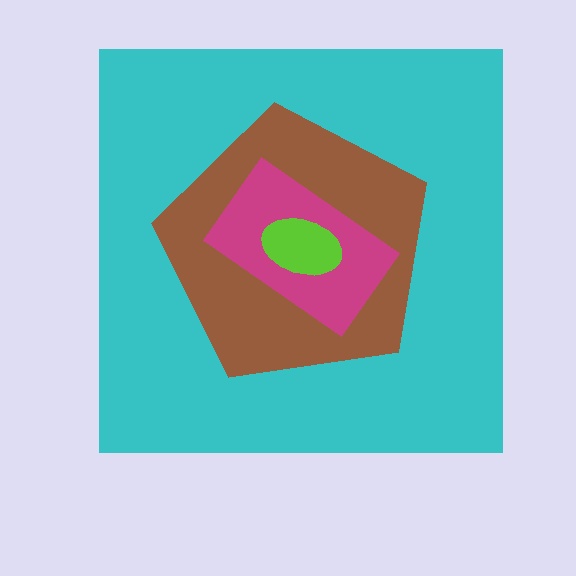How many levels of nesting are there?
4.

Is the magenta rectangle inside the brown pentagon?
Yes.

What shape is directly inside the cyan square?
The brown pentagon.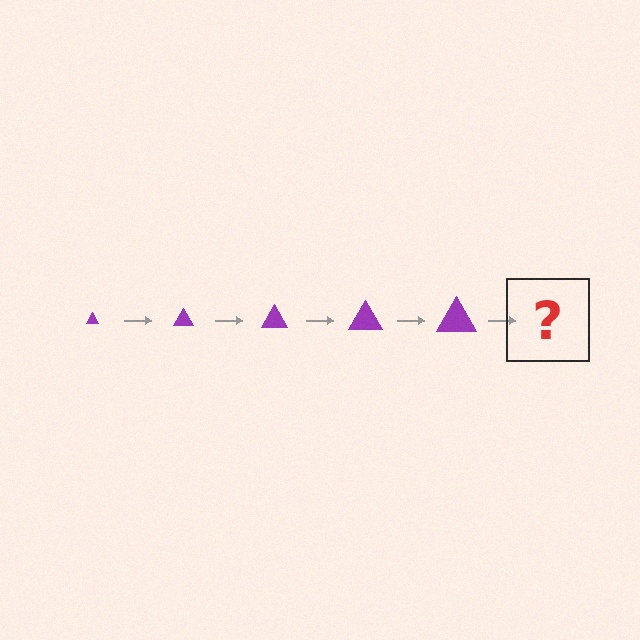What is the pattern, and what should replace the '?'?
The pattern is that the triangle gets progressively larger each step. The '?' should be a purple triangle, larger than the previous one.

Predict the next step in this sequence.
The next step is a purple triangle, larger than the previous one.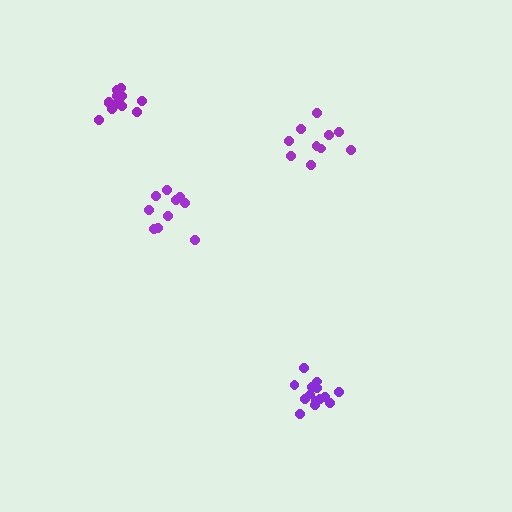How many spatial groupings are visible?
There are 4 spatial groupings.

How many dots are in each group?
Group 1: 14 dots, Group 2: 10 dots, Group 3: 10 dots, Group 4: 13 dots (47 total).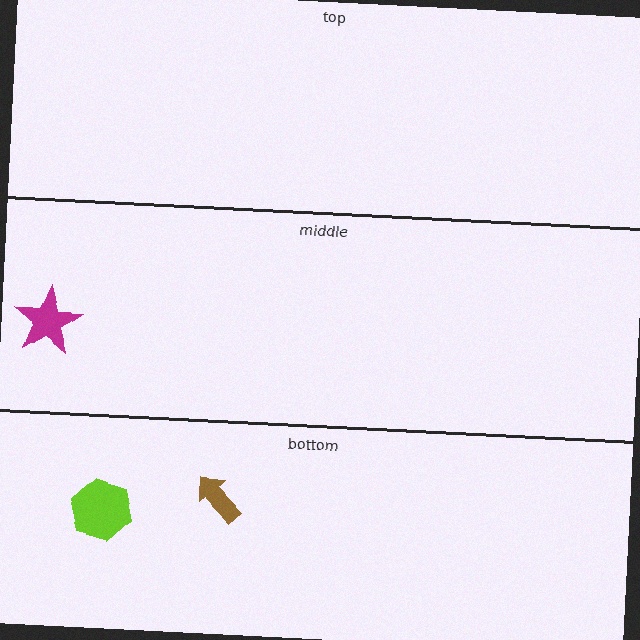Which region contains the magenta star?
The middle region.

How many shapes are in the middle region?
1.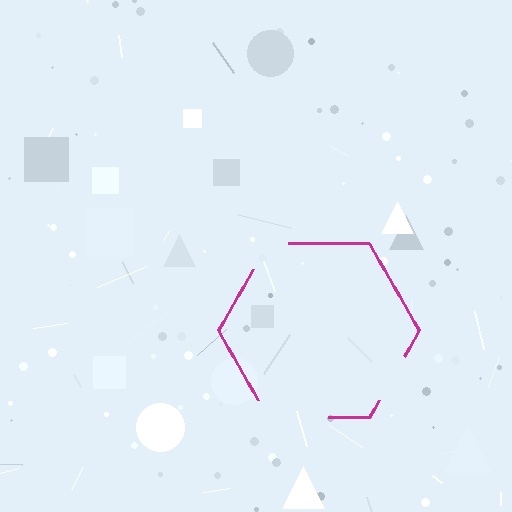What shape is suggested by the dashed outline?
The dashed outline suggests a hexagon.